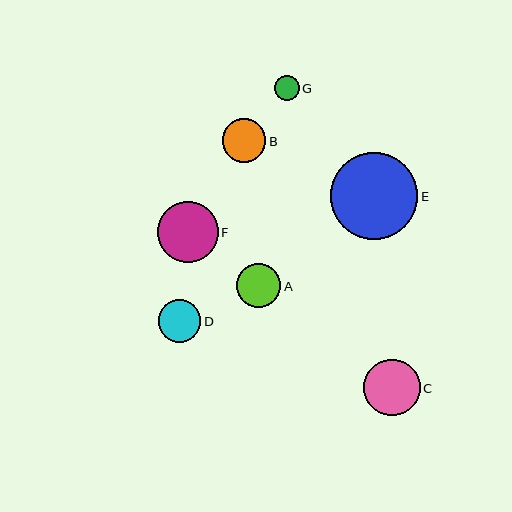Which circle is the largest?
Circle E is the largest with a size of approximately 87 pixels.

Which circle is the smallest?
Circle G is the smallest with a size of approximately 25 pixels.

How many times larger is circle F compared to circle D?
Circle F is approximately 1.4 times the size of circle D.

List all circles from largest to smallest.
From largest to smallest: E, F, C, A, B, D, G.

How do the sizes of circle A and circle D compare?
Circle A and circle D are approximately the same size.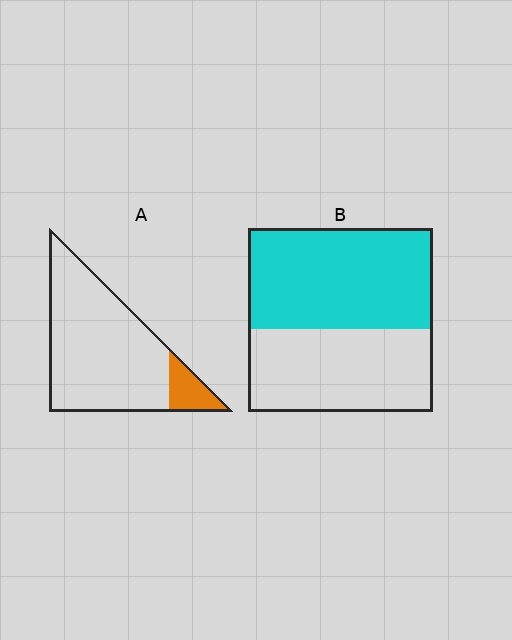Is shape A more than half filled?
No.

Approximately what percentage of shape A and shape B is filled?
A is approximately 10% and B is approximately 55%.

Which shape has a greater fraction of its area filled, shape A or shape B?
Shape B.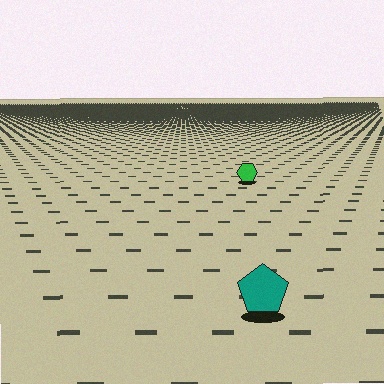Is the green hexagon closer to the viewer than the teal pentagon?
No. The teal pentagon is closer — you can tell from the texture gradient: the ground texture is coarser near it.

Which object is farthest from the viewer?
The green hexagon is farthest from the viewer. It appears smaller and the ground texture around it is denser.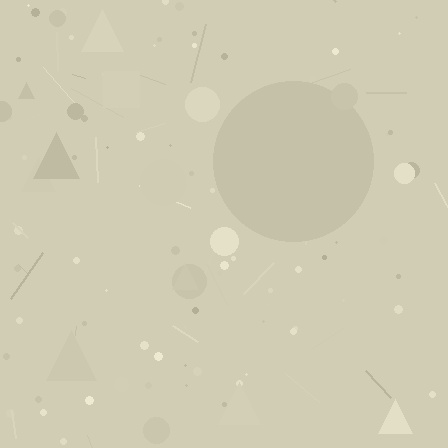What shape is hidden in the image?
A circle is hidden in the image.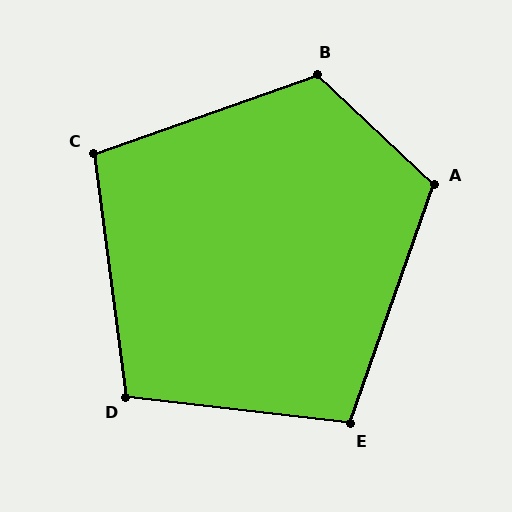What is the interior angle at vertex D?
Approximately 104 degrees (obtuse).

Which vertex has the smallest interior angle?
C, at approximately 102 degrees.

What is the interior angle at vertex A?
Approximately 114 degrees (obtuse).